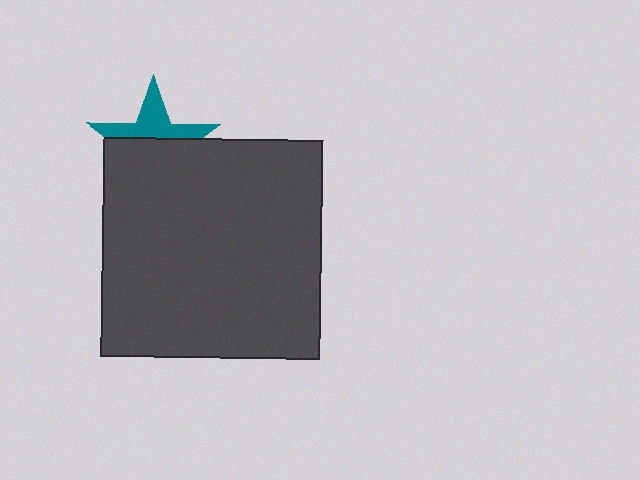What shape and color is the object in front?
The object in front is a dark gray square.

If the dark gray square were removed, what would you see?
You would see the complete teal star.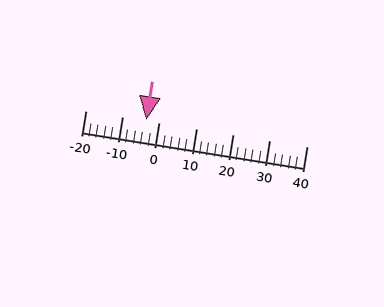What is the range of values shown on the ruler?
The ruler shows values from -20 to 40.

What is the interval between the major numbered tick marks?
The major tick marks are spaced 10 units apart.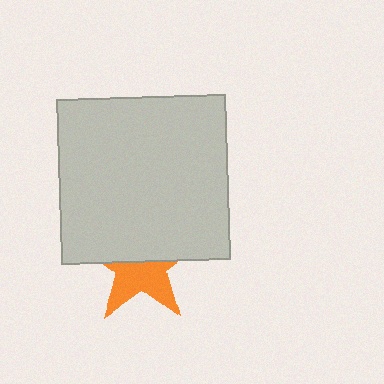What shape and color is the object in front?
The object in front is a light gray rectangle.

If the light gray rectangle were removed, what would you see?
You would see the complete orange star.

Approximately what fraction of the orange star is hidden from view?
Roughly 53% of the orange star is hidden behind the light gray rectangle.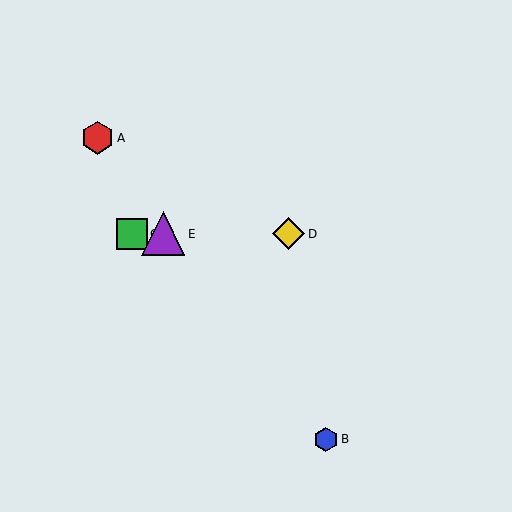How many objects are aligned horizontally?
3 objects (C, D, E) are aligned horizontally.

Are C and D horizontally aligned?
Yes, both are at y≈234.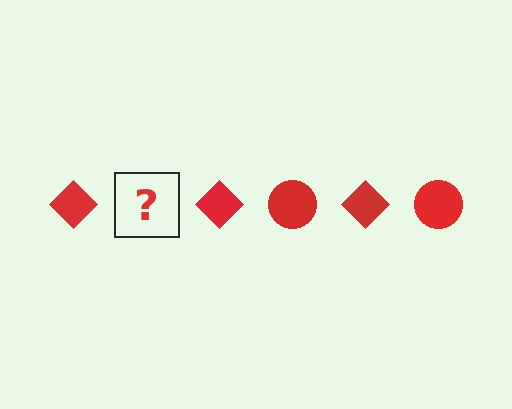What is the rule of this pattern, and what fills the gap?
The rule is that the pattern cycles through diamond, circle shapes in red. The gap should be filled with a red circle.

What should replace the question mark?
The question mark should be replaced with a red circle.